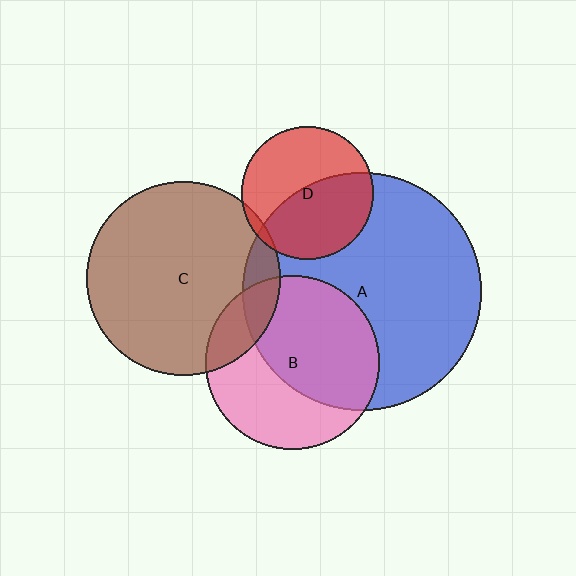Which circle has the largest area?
Circle A (blue).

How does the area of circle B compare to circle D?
Approximately 1.7 times.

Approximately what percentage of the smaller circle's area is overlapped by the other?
Approximately 55%.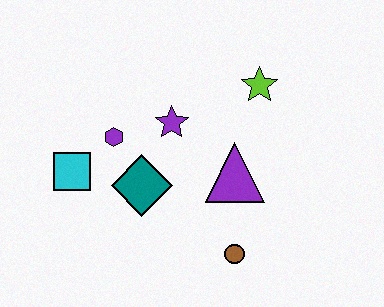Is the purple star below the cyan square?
No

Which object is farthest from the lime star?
The cyan square is farthest from the lime star.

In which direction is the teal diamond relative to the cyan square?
The teal diamond is to the right of the cyan square.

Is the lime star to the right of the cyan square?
Yes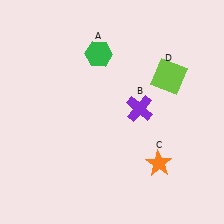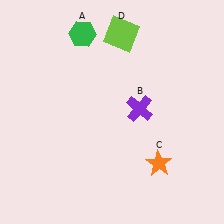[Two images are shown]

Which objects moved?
The objects that moved are: the green hexagon (A), the lime square (D).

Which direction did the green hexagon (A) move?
The green hexagon (A) moved up.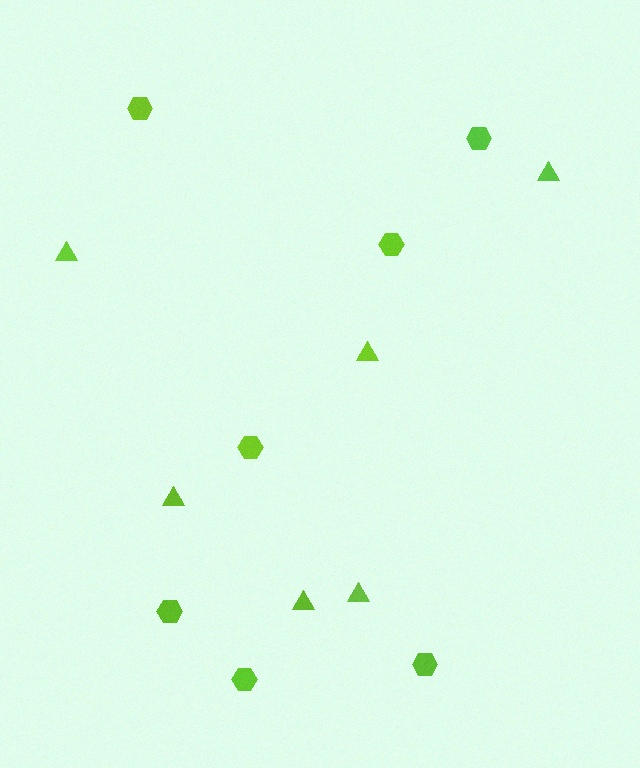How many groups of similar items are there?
There are 2 groups: one group of hexagons (7) and one group of triangles (6).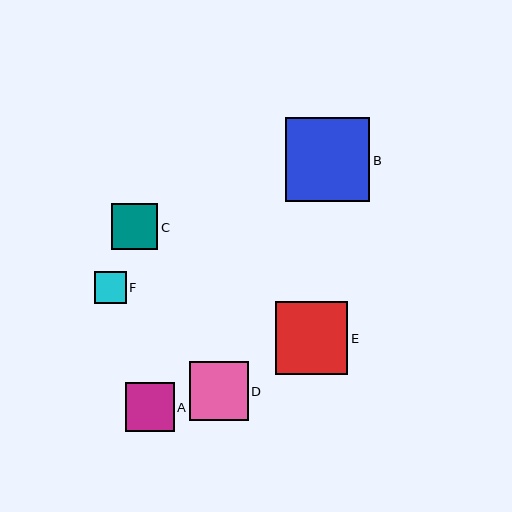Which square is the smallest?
Square F is the smallest with a size of approximately 32 pixels.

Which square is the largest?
Square B is the largest with a size of approximately 84 pixels.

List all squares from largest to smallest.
From largest to smallest: B, E, D, A, C, F.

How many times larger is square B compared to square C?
Square B is approximately 1.8 times the size of square C.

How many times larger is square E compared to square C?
Square E is approximately 1.6 times the size of square C.